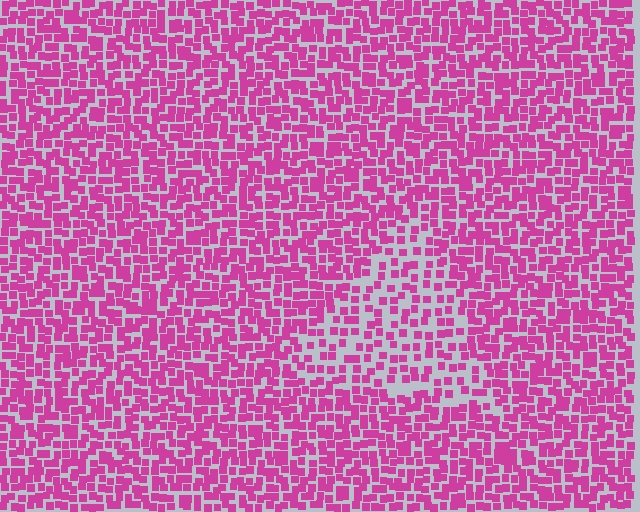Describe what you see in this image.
The image contains small magenta elements arranged at two different densities. A triangle-shaped region is visible where the elements are less densely packed than the surrounding area.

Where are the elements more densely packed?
The elements are more densely packed outside the triangle boundary.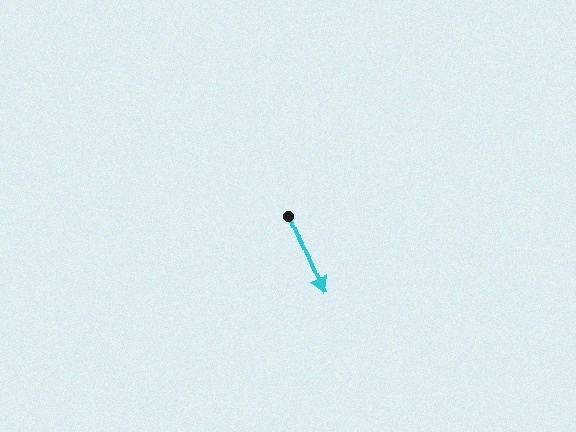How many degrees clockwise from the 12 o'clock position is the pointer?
Approximately 157 degrees.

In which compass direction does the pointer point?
Southeast.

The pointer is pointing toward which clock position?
Roughly 5 o'clock.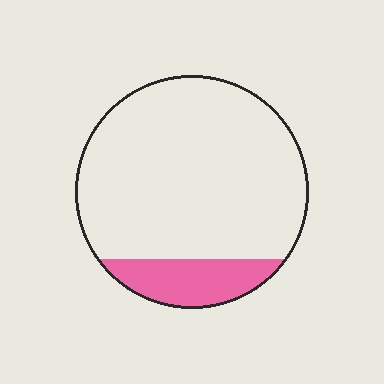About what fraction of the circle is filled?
About one sixth (1/6).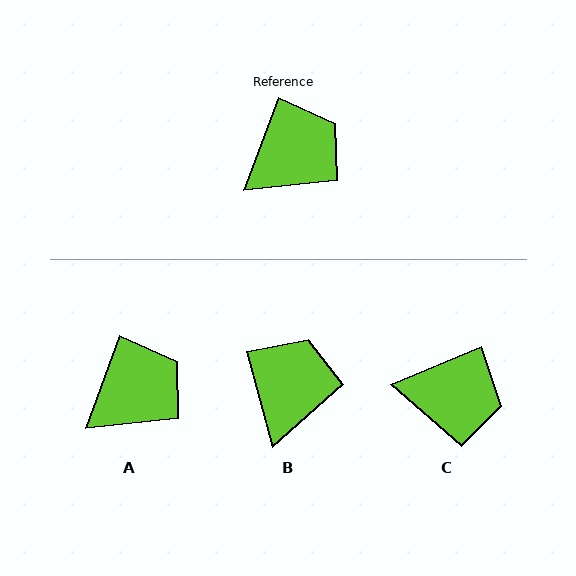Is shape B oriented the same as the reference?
No, it is off by about 36 degrees.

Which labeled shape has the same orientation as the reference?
A.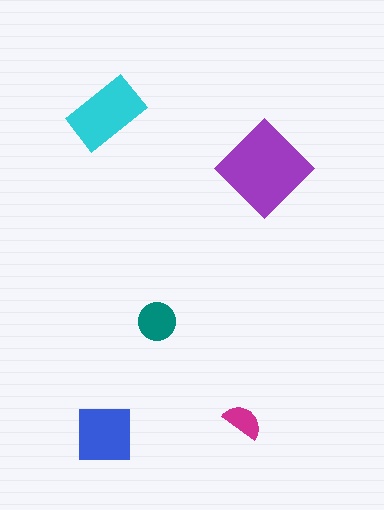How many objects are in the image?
There are 5 objects in the image.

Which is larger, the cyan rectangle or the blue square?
The cyan rectangle.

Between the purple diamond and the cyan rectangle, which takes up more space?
The purple diamond.